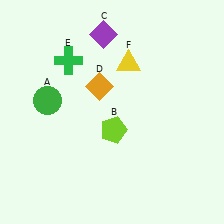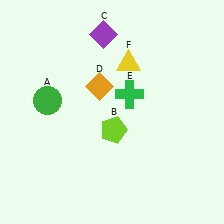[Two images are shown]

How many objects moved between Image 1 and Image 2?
1 object moved between the two images.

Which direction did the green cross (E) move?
The green cross (E) moved right.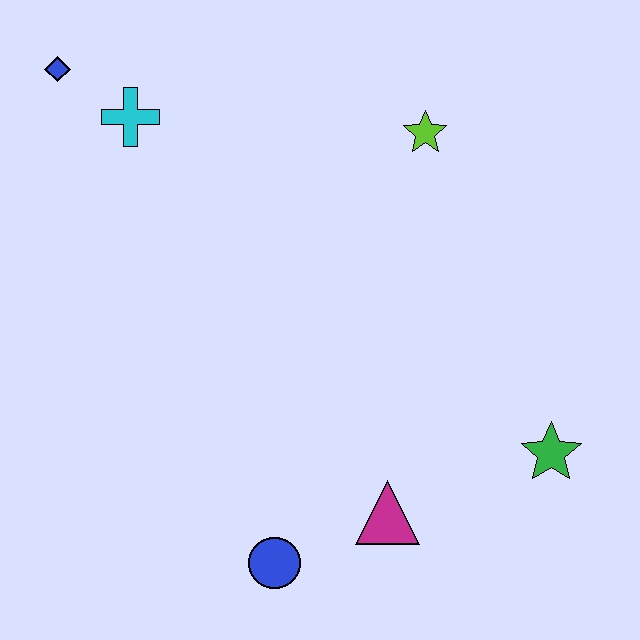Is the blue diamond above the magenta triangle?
Yes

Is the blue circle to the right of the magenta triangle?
No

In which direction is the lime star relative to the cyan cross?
The lime star is to the right of the cyan cross.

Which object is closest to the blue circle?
The magenta triangle is closest to the blue circle.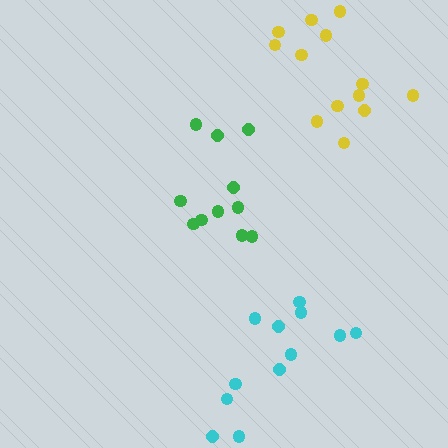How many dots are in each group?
Group 1: 13 dots, Group 2: 11 dots, Group 3: 12 dots (36 total).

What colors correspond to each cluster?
The clusters are colored: yellow, green, cyan.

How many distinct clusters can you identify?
There are 3 distinct clusters.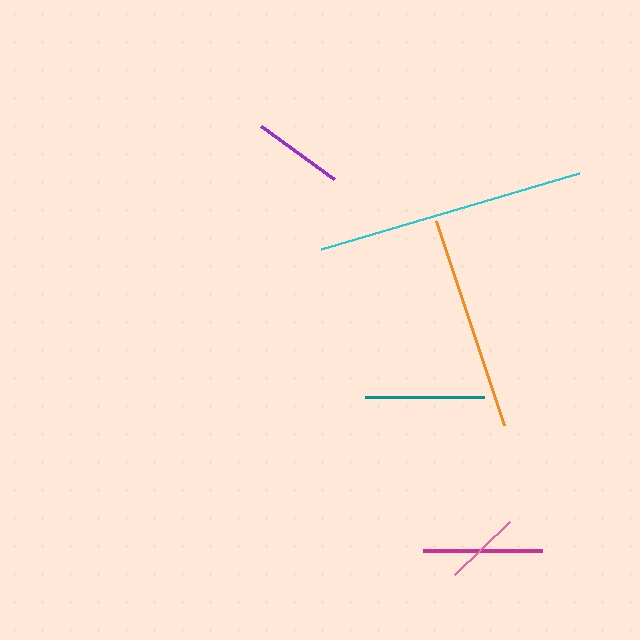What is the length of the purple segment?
The purple segment is approximately 91 pixels long.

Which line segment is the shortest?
The pink line is the shortest at approximately 77 pixels.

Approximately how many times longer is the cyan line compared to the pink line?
The cyan line is approximately 3.5 times the length of the pink line.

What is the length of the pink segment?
The pink segment is approximately 77 pixels long.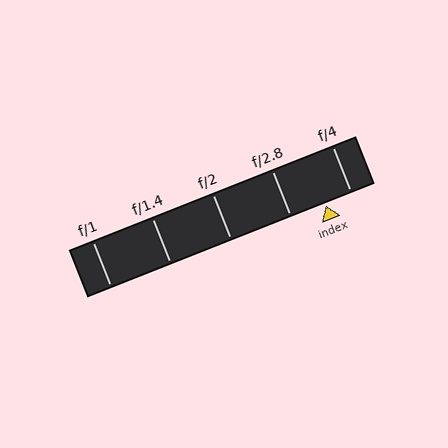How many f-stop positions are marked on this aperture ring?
There are 5 f-stop positions marked.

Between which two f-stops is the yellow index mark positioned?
The index mark is between f/2.8 and f/4.